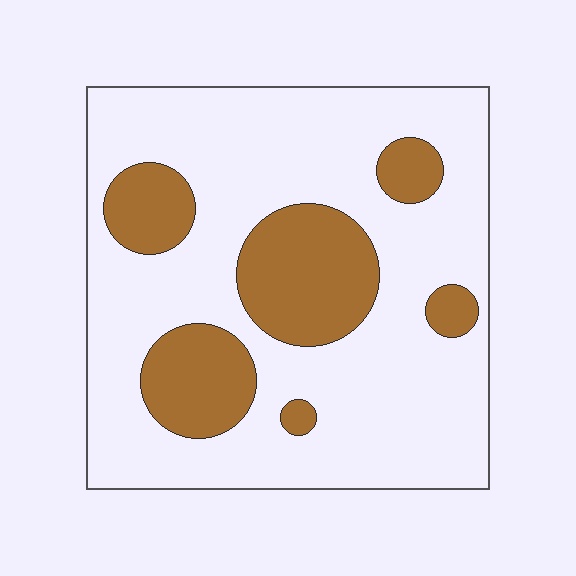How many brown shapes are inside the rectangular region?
6.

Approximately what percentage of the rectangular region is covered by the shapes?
Approximately 25%.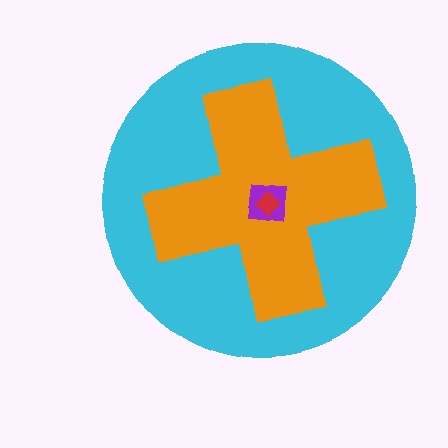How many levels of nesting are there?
4.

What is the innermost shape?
The red diamond.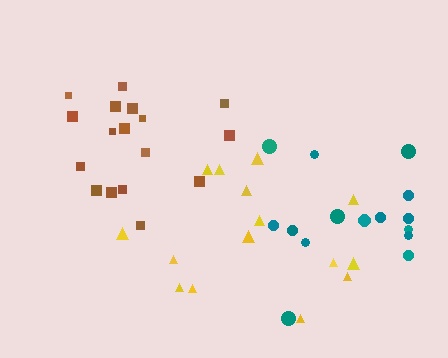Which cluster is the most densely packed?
Brown.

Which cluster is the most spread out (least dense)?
Yellow.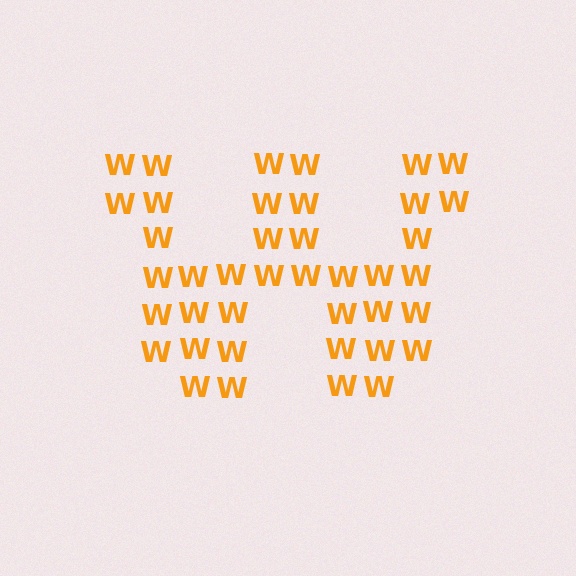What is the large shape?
The large shape is the letter W.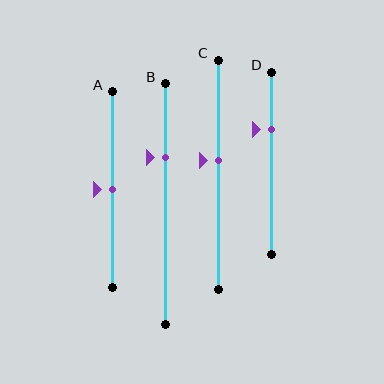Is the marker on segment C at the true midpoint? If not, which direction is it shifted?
No, the marker on segment C is shifted upward by about 6% of the segment length.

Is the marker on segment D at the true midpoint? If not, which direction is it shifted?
No, the marker on segment D is shifted upward by about 19% of the segment length.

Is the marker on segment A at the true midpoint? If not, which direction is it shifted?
Yes, the marker on segment A is at the true midpoint.